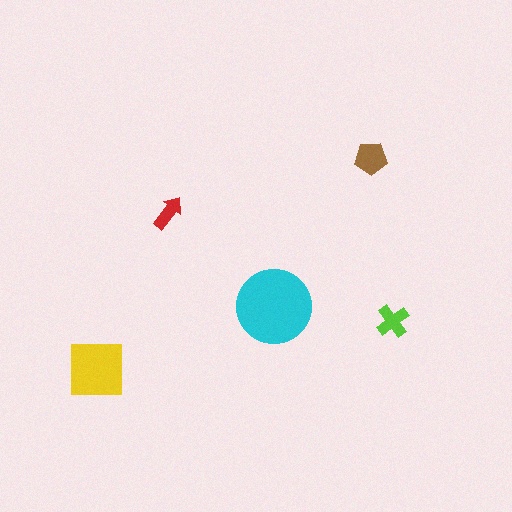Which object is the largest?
The cyan circle.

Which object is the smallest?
The red arrow.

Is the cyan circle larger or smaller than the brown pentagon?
Larger.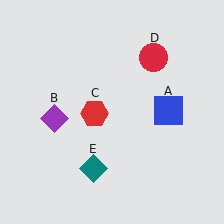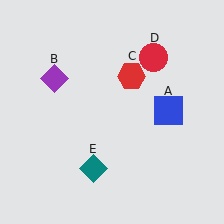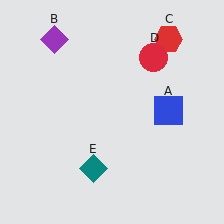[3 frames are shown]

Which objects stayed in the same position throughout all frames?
Blue square (object A) and red circle (object D) and teal diamond (object E) remained stationary.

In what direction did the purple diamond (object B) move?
The purple diamond (object B) moved up.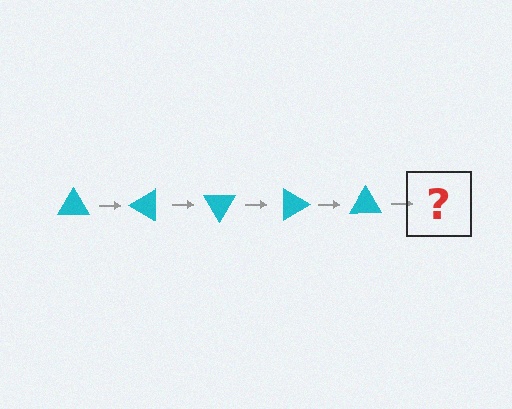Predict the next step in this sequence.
The next step is a cyan triangle rotated 150 degrees.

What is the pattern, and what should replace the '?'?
The pattern is that the triangle rotates 30 degrees each step. The '?' should be a cyan triangle rotated 150 degrees.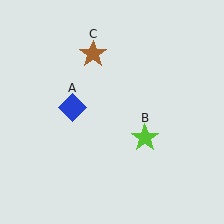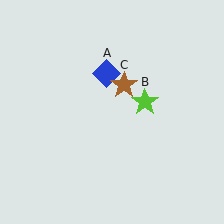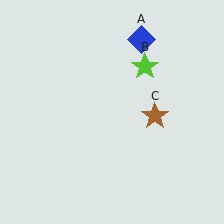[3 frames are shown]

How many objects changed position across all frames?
3 objects changed position: blue diamond (object A), lime star (object B), brown star (object C).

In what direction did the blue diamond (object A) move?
The blue diamond (object A) moved up and to the right.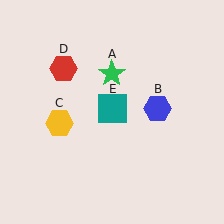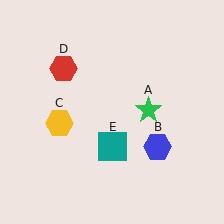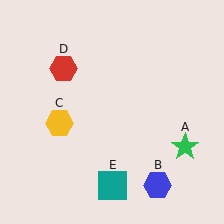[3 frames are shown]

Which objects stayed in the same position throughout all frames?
Yellow hexagon (object C) and red hexagon (object D) remained stationary.